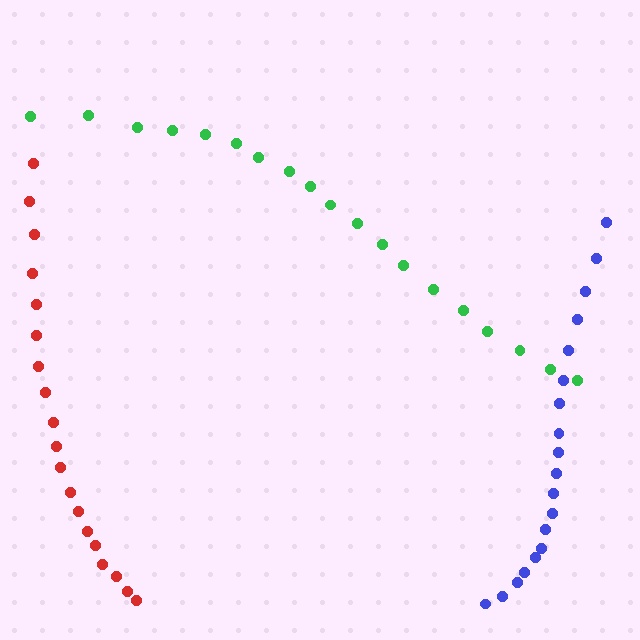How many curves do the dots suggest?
There are 3 distinct paths.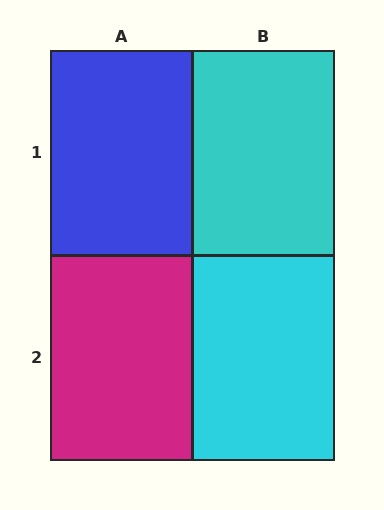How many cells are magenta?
1 cell is magenta.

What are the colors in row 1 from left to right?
Blue, cyan.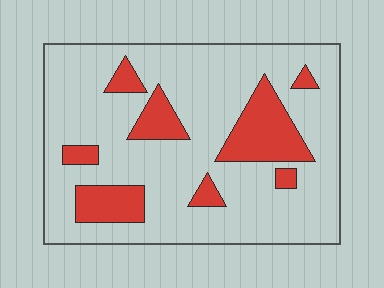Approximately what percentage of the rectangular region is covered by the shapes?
Approximately 20%.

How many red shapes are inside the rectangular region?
8.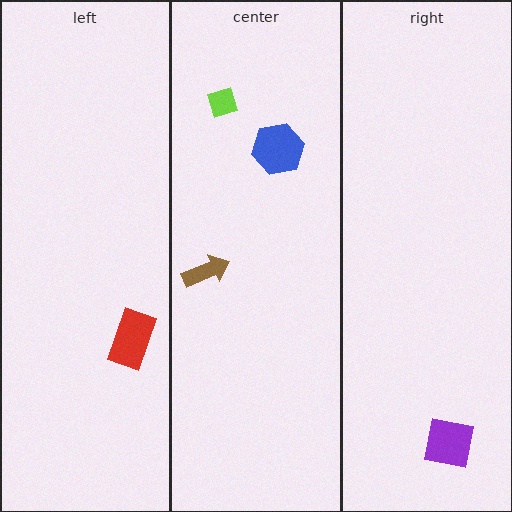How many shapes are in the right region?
1.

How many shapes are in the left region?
1.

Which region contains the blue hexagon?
The center region.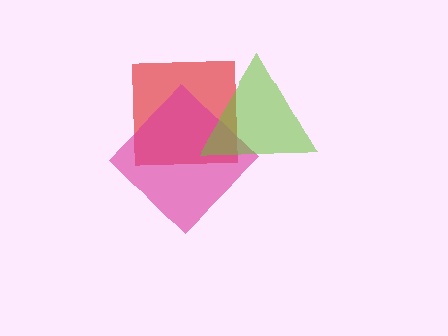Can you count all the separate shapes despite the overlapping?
Yes, there are 3 separate shapes.